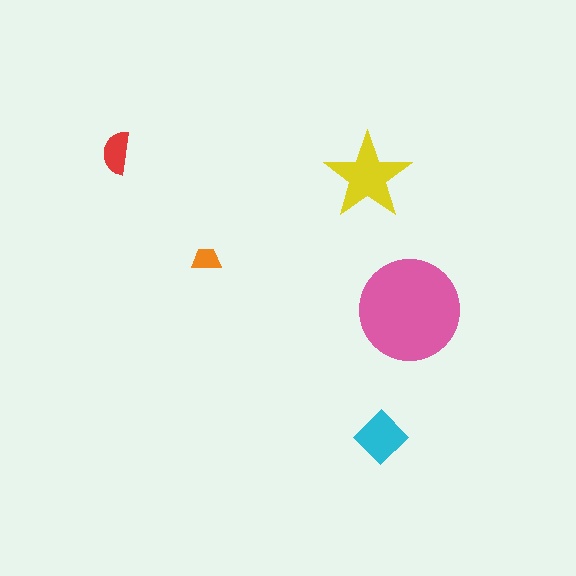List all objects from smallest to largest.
The orange trapezoid, the red semicircle, the cyan diamond, the yellow star, the pink circle.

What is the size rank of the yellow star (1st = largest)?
2nd.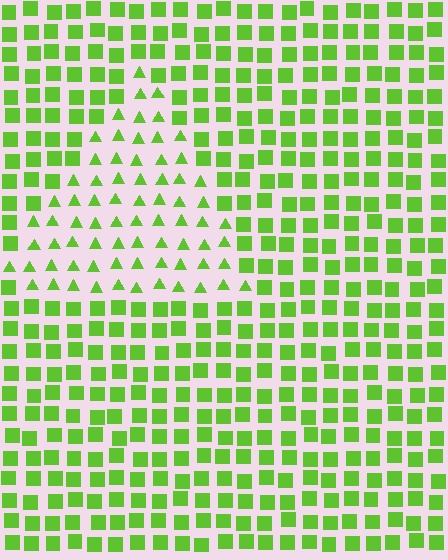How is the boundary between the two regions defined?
The boundary is defined by a change in element shape: triangles inside vs. squares outside. All elements share the same color and spacing.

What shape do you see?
I see a triangle.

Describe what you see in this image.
The image is filled with small lime elements arranged in a uniform grid. A triangle-shaped region contains triangles, while the surrounding area contains squares. The boundary is defined purely by the change in element shape.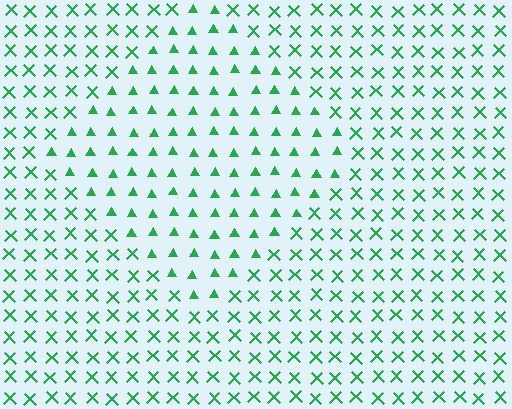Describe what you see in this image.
The image is filled with small green elements arranged in a uniform grid. A diamond-shaped region contains triangles, while the surrounding area contains X marks. The boundary is defined purely by the change in element shape.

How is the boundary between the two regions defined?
The boundary is defined by a change in element shape: triangles inside vs. X marks outside. All elements share the same color and spacing.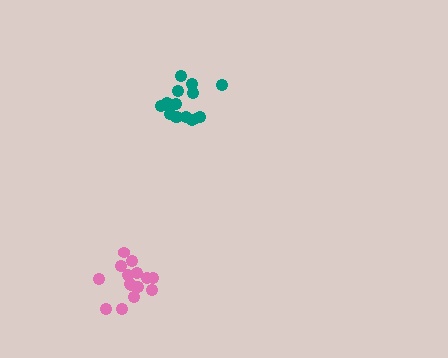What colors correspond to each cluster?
The clusters are colored: teal, pink.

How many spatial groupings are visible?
There are 2 spatial groupings.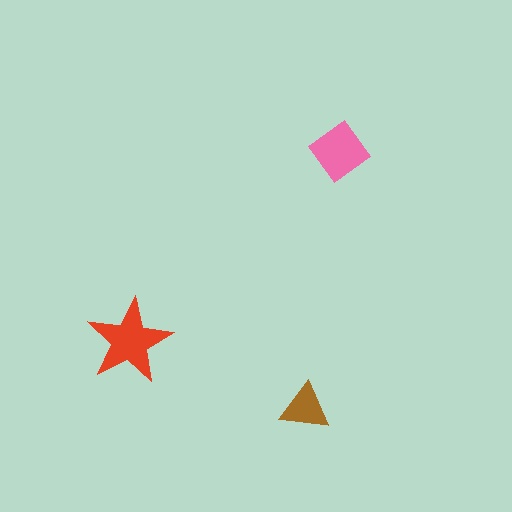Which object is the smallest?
The brown triangle.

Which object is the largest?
The red star.